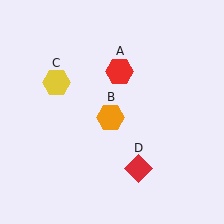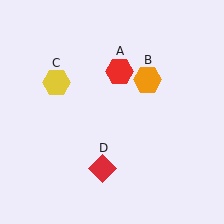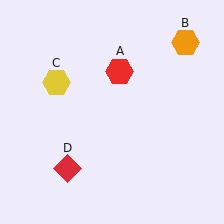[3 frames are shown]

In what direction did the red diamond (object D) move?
The red diamond (object D) moved left.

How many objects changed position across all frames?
2 objects changed position: orange hexagon (object B), red diamond (object D).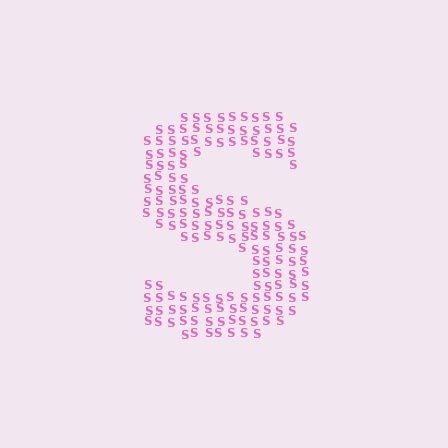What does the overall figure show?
The overall figure shows the letter S.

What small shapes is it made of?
It is made of small letter S's.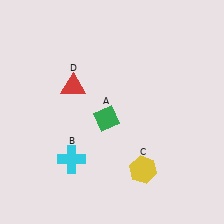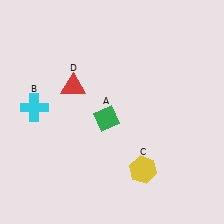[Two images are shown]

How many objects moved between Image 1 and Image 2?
1 object moved between the two images.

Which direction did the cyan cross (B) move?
The cyan cross (B) moved up.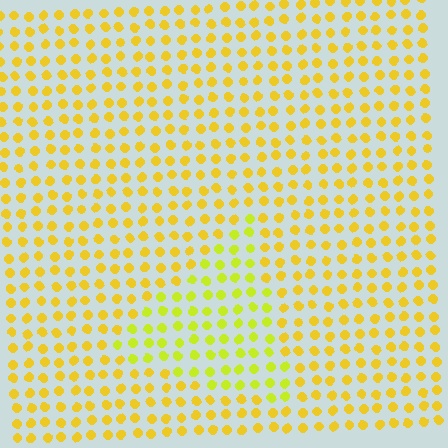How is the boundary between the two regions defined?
The boundary is defined purely by a slight shift in hue (about 23 degrees). Spacing, size, and orientation are identical on both sides.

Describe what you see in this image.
The image is filled with small yellow elements in a uniform arrangement. A triangle-shaped region is visible where the elements are tinted to a slightly different hue, forming a subtle color boundary.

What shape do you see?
I see a triangle.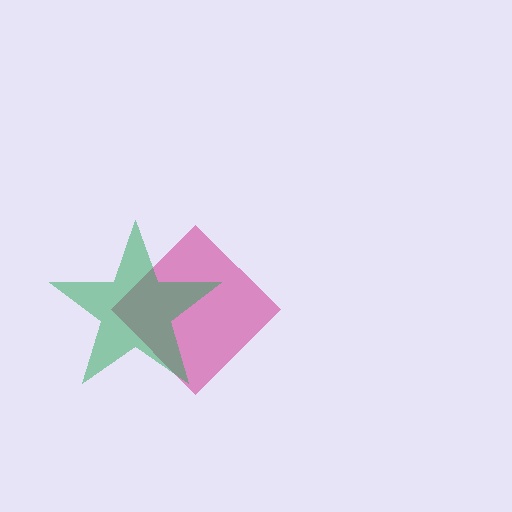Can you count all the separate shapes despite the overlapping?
Yes, there are 2 separate shapes.